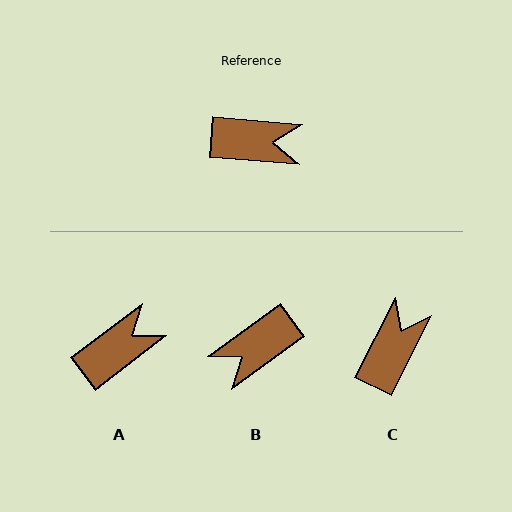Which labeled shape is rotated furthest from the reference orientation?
B, about 139 degrees away.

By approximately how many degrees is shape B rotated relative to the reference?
Approximately 139 degrees clockwise.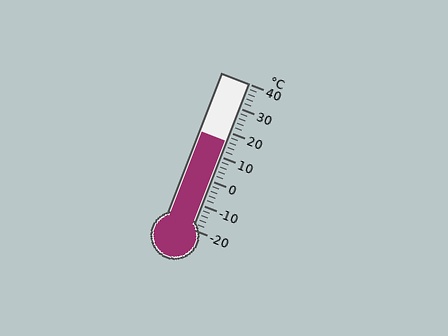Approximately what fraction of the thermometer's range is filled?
The thermometer is filled to approximately 60% of its range.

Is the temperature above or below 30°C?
The temperature is below 30°C.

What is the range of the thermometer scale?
The thermometer scale ranges from -20°C to 40°C.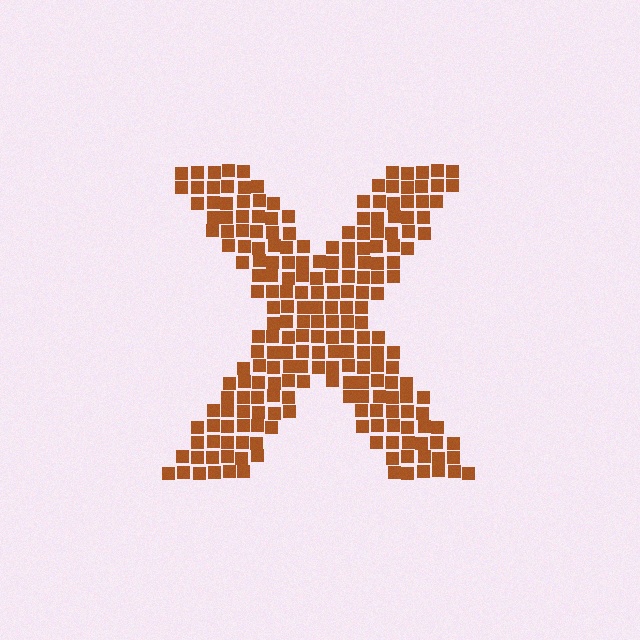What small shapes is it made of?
It is made of small squares.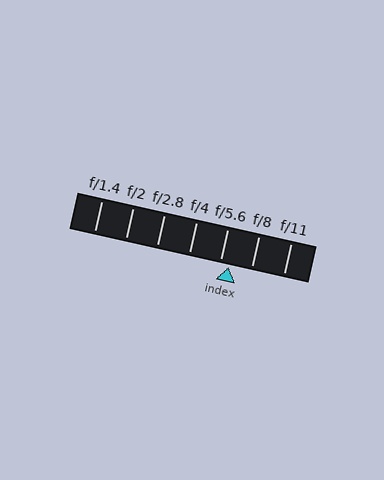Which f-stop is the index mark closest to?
The index mark is closest to f/5.6.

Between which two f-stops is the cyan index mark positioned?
The index mark is between f/5.6 and f/8.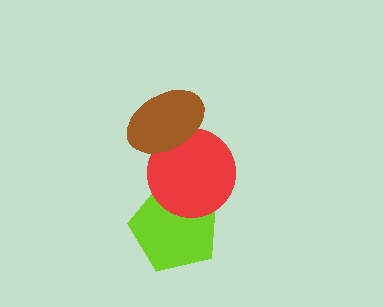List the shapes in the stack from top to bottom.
From top to bottom: the brown ellipse, the red circle, the lime pentagon.